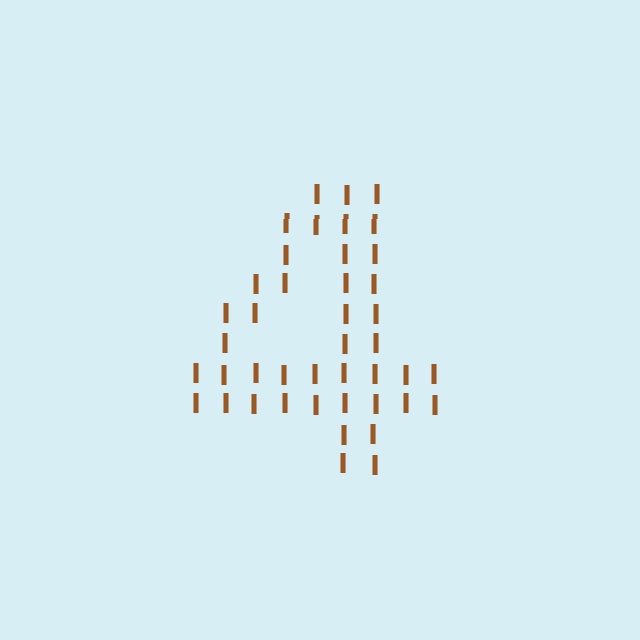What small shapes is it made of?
It is made of small letter I's.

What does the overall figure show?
The overall figure shows the digit 4.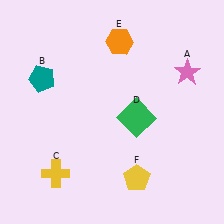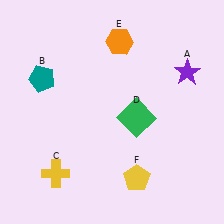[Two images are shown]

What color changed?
The star (A) changed from pink in Image 1 to purple in Image 2.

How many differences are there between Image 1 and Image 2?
There is 1 difference between the two images.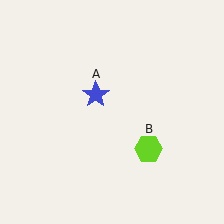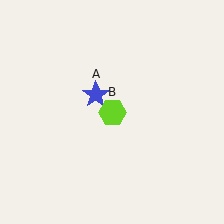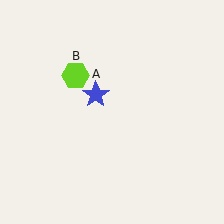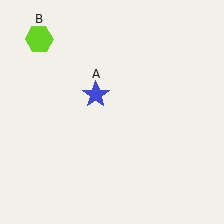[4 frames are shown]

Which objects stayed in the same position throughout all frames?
Blue star (object A) remained stationary.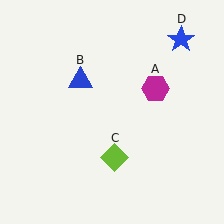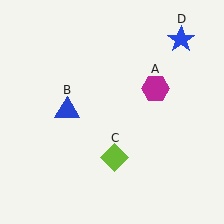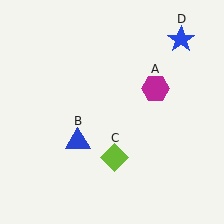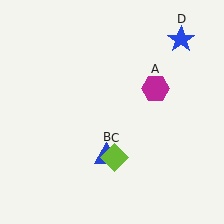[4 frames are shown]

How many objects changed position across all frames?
1 object changed position: blue triangle (object B).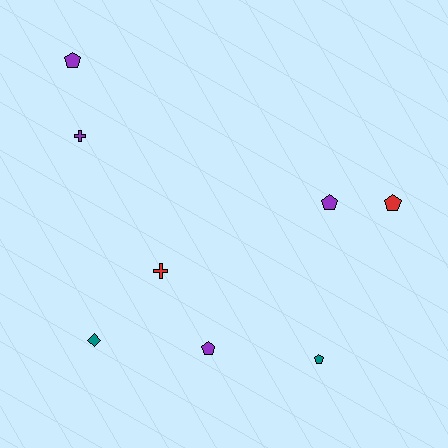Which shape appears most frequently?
Pentagon, with 5 objects.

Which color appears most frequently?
Purple, with 4 objects.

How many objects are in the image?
There are 8 objects.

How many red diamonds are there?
There are no red diamonds.